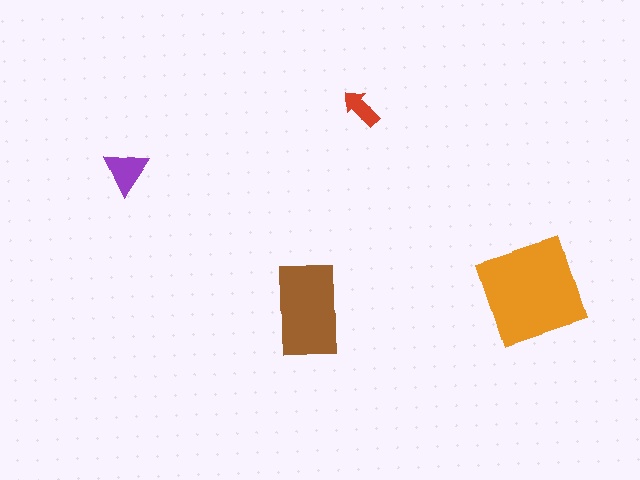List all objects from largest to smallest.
The orange diamond, the brown rectangle, the purple triangle, the red arrow.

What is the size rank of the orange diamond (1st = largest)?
1st.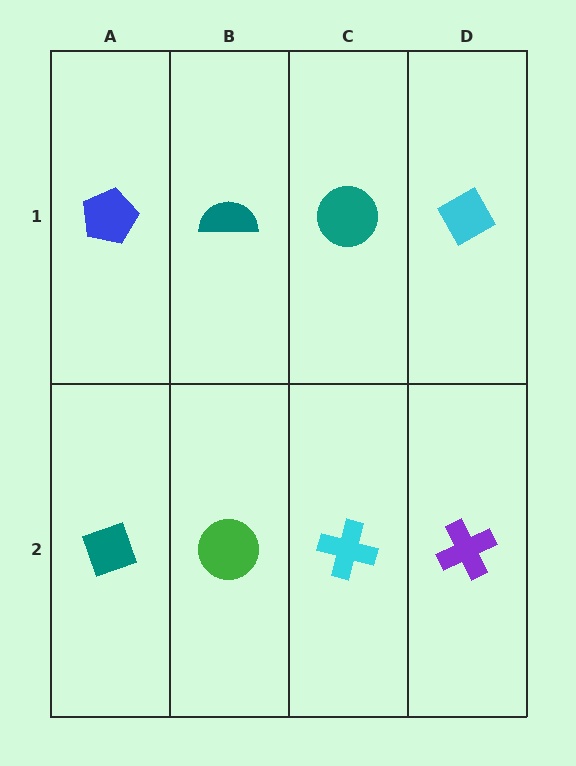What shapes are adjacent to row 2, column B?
A teal semicircle (row 1, column B), a teal diamond (row 2, column A), a cyan cross (row 2, column C).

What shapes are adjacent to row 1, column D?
A purple cross (row 2, column D), a teal circle (row 1, column C).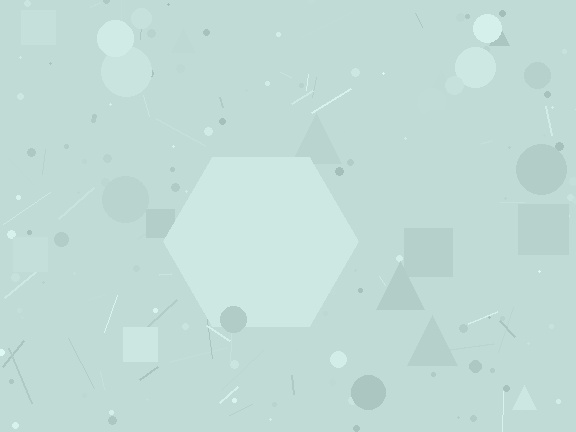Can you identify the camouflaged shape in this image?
The camouflaged shape is a hexagon.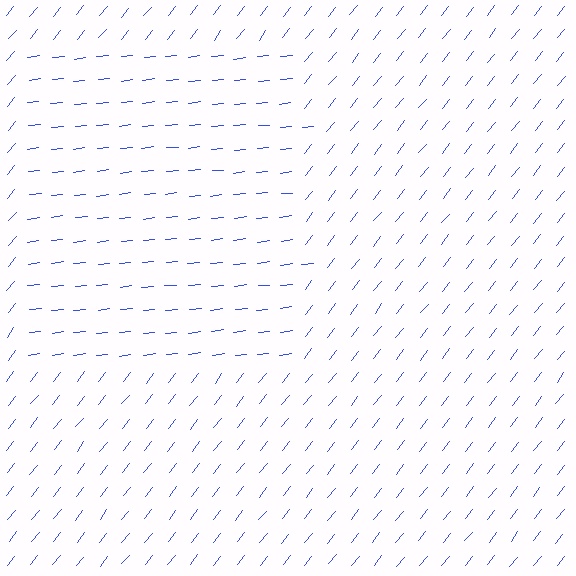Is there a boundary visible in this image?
Yes, there is a texture boundary formed by a change in line orientation.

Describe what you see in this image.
The image is filled with small blue line segments. A rectangle region in the image has lines oriented differently from the surrounding lines, creating a visible texture boundary.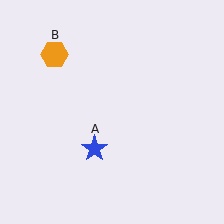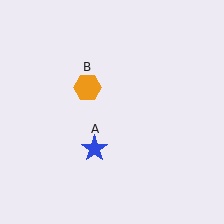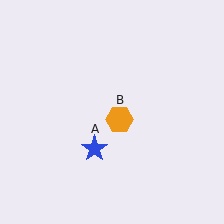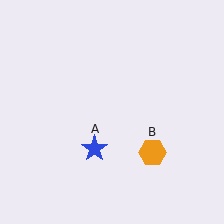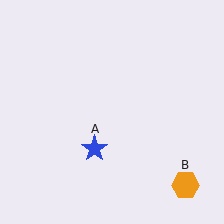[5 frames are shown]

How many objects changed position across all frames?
1 object changed position: orange hexagon (object B).